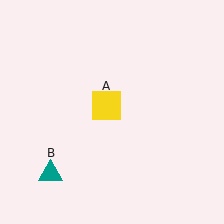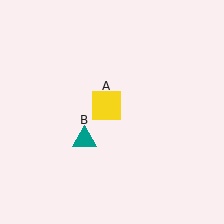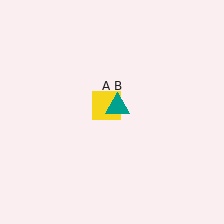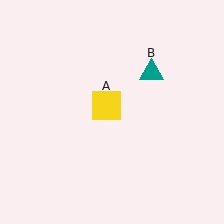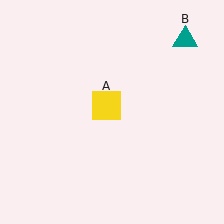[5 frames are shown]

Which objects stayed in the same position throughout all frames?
Yellow square (object A) remained stationary.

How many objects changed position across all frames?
1 object changed position: teal triangle (object B).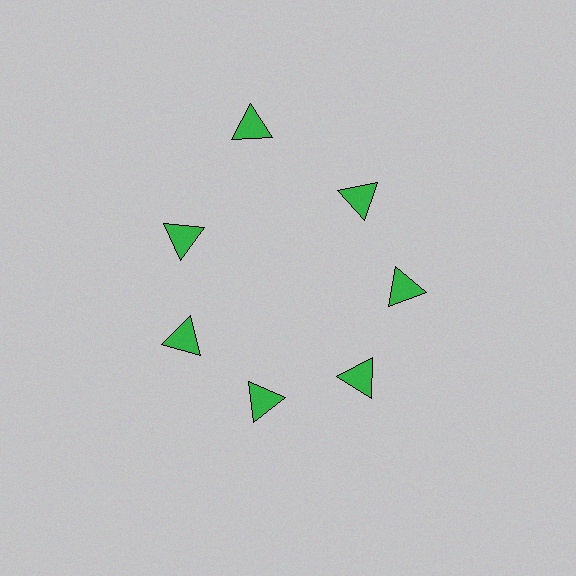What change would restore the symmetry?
The symmetry would be restored by moving it inward, back onto the ring so that all 7 triangles sit at equal angles and equal distance from the center.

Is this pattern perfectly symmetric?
No. The 7 green triangles are arranged in a ring, but one element near the 12 o'clock position is pushed outward from the center, breaking the 7-fold rotational symmetry.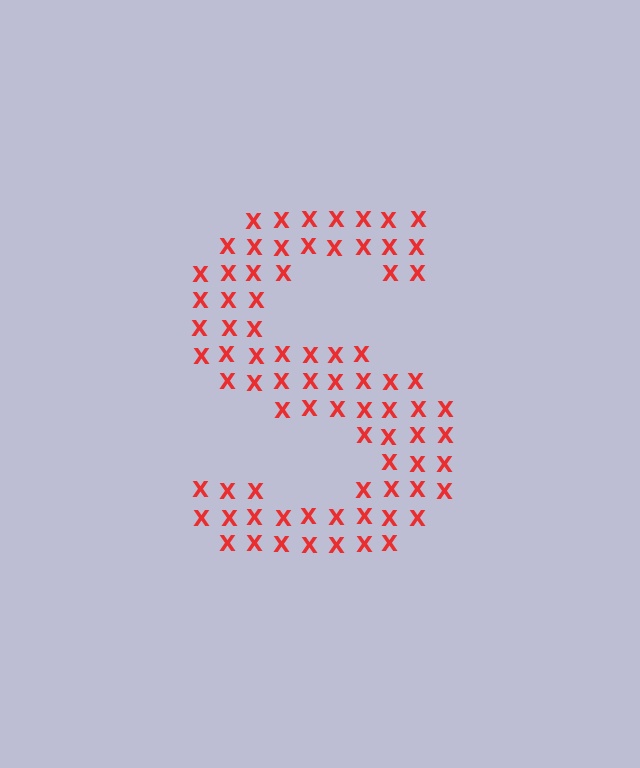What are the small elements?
The small elements are letter X's.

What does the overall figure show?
The overall figure shows the letter S.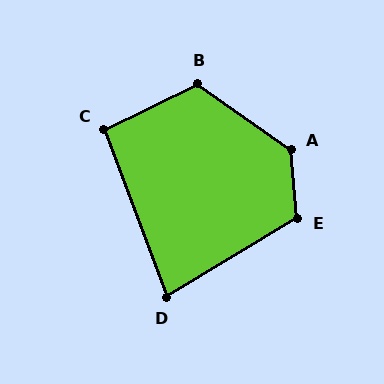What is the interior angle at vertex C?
Approximately 95 degrees (obtuse).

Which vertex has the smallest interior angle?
D, at approximately 80 degrees.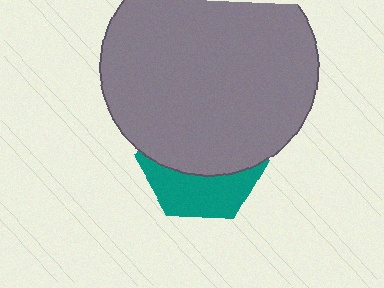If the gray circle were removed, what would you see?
You would see the complete teal hexagon.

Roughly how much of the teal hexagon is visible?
A small part of it is visible (roughly 38%).